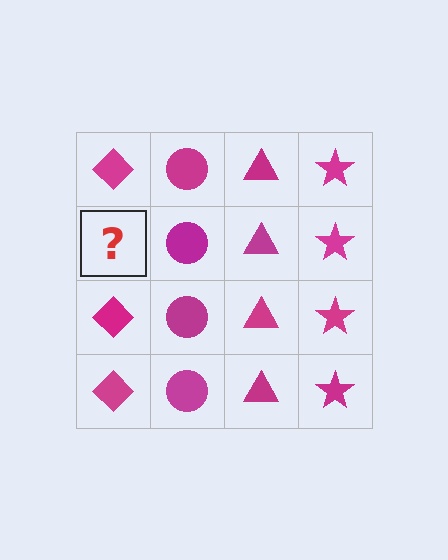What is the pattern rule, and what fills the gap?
The rule is that each column has a consistent shape. The gap should be filled with a magenta diamond.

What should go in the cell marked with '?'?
The missing cell should contain a magenta diamond.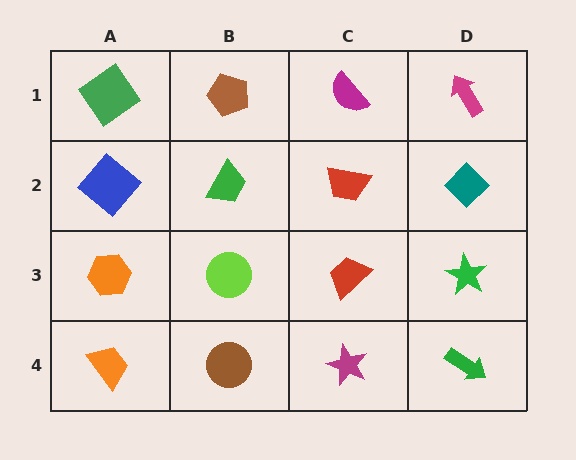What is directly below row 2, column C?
A red trapezoid.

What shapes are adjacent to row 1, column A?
A blue diamond (row 2, column A), a brown pentagon (row 1, column B).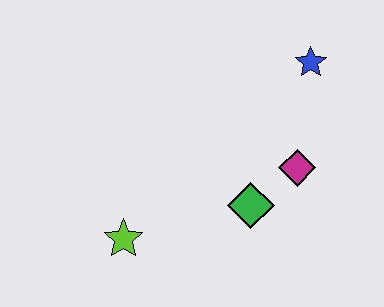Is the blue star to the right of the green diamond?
Yes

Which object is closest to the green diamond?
The magenta diamond is closest to the green diamond.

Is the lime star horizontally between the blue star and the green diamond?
No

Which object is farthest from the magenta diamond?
The lime star is farthest from the magenta diamond.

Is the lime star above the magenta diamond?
No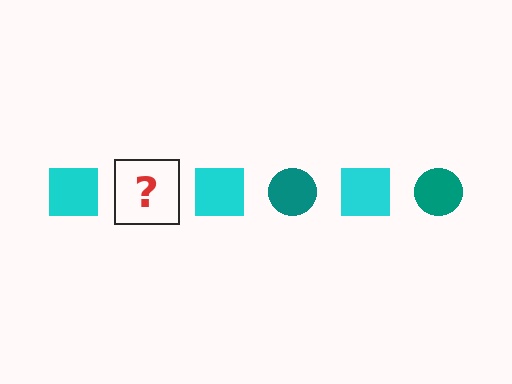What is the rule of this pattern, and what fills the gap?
The rule is that the pattern alternates between cyan square and teal circle. The gap should be filled with a teal circle.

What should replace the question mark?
The question mark should be replaced with a teal circle.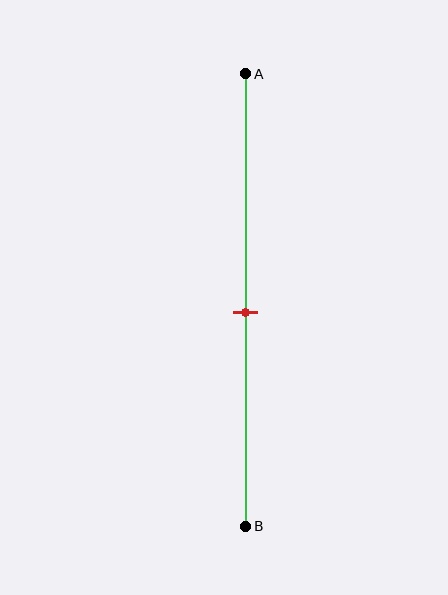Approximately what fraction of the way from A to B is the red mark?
The red mark is approximately 55% of the way from A to B.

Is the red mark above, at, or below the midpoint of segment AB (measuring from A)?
The red mark is approximately at the midpoint of segment AB.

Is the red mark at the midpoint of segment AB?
Yes, the mark is approximately at the midpoint.